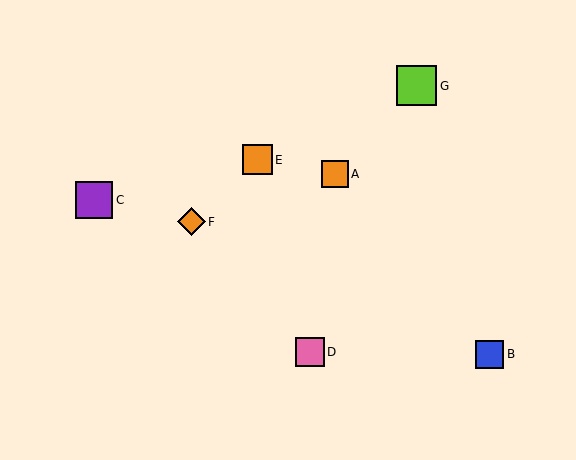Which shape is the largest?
The lime square (labeled G) is the largest.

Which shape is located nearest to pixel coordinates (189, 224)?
The orange diamond (labeled F) at (191, 222) is nearest to that location.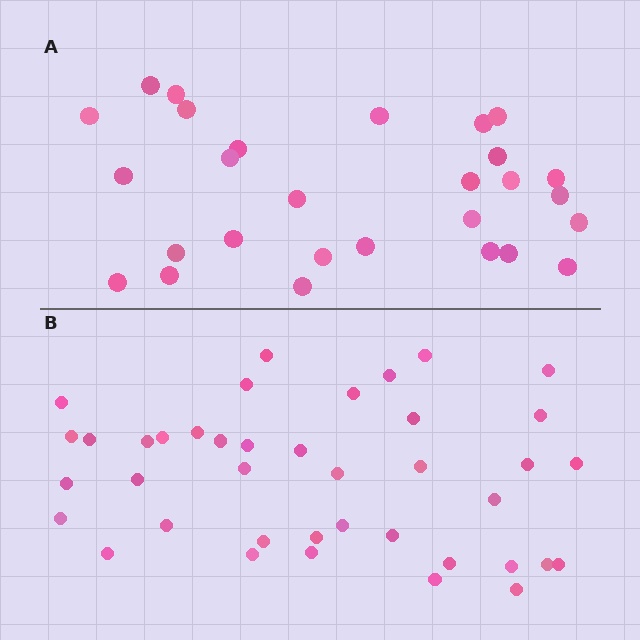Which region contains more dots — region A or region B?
Region B (the bottom region) has more dots.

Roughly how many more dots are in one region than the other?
Region B has roughly 12 or so more dots than region A.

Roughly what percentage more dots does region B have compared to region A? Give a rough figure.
About 45% more.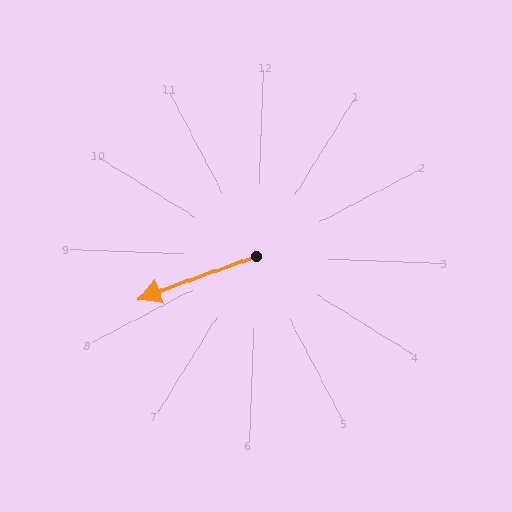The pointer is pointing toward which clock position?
Roughly 8 o'clock.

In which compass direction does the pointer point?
West.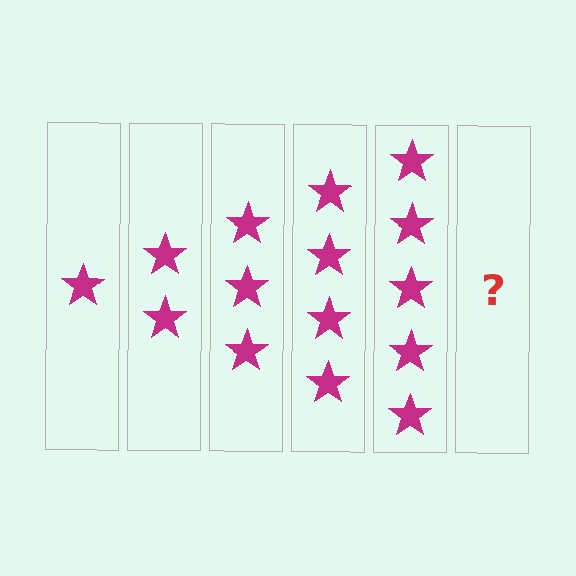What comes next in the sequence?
The next element should be 6 stars.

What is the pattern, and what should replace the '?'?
The pattern is that each step adds one more star. The '?' should be 6 stars.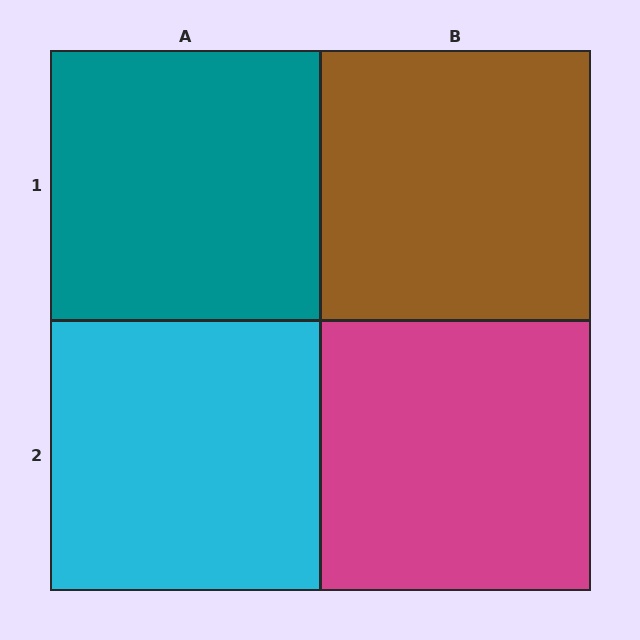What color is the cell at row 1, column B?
Brown.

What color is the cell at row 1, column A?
Teal.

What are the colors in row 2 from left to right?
Cyan, magenta.